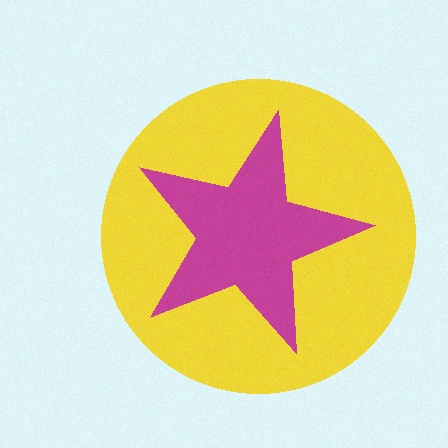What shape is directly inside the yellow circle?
The magenta star.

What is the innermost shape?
The magenta star.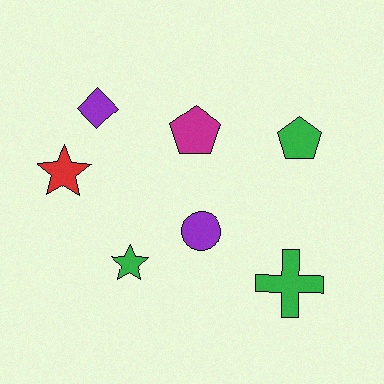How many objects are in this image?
There are 7 objects.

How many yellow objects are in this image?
There are no yellow objects.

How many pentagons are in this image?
There are 2 pentagons.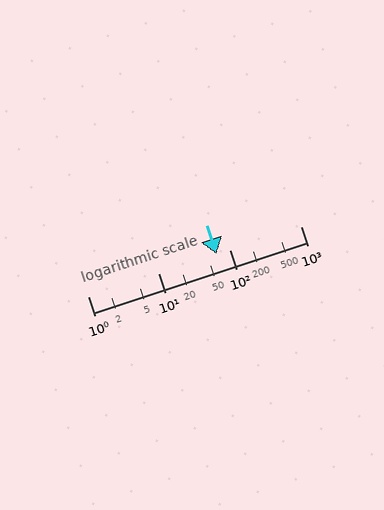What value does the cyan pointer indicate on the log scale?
The pointer indicates approximately 66.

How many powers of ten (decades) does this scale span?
The scale spans 3 decades, from 1 to 1000.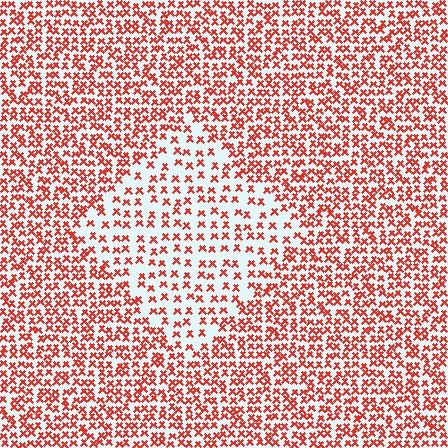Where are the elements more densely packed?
The elements are more densely packed outside the diamond boundary.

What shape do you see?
I see a diamond.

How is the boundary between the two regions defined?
The boundary is defined by a change in element density (approximately 1.9x ratio). All elements are the same color, size, and shape.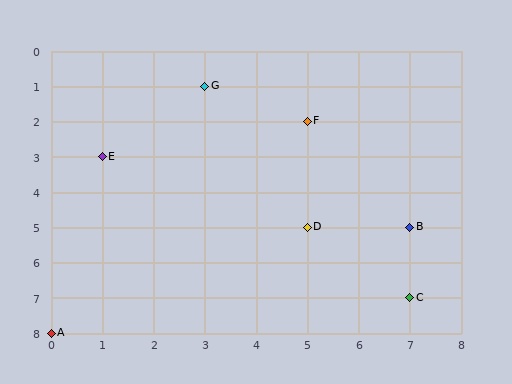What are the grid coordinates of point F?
Point F is at grid coordinates (5, 2).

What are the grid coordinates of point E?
Point E is at grid coordinates (1, 3).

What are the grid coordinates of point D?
Point D is at grid coordinates (5, 5).